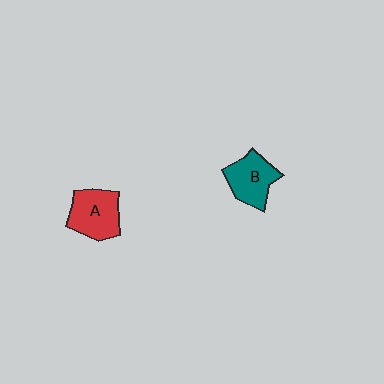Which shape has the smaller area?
Shape B (teal).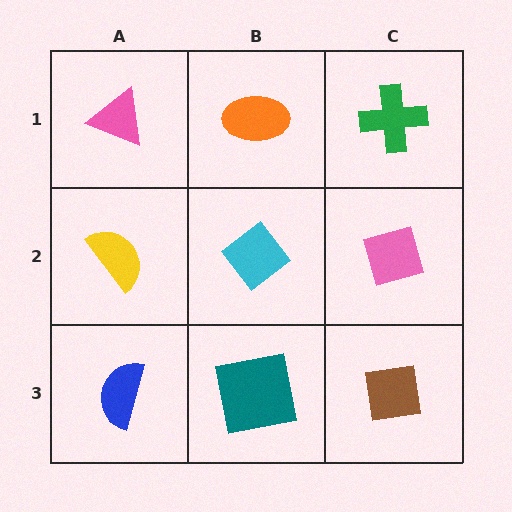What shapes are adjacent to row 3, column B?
A cyan diamond (row 2, column B), a blue semicircle (row 3, column A), a brown square (row 3, column C).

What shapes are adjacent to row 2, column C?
A green cross (row 1, column C), a brown square (row 3, column C), a cyan diamond (row 2, column B).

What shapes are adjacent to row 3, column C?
A pink diamond (row 2, column C), a teal square (row 3, column B).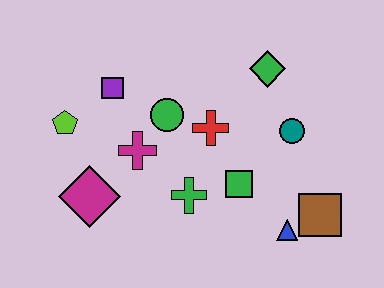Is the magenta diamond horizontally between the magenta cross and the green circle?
No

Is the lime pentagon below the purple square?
Yes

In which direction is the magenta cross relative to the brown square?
The magenta cross is to the left of the brown square.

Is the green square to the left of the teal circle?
Yes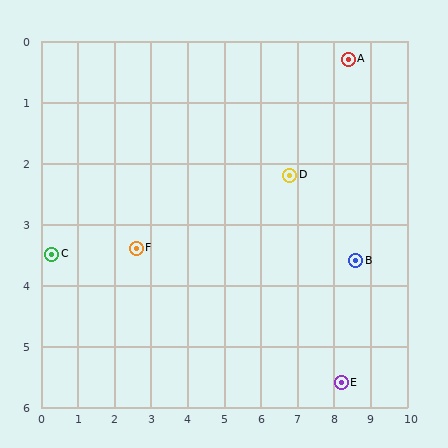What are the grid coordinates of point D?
Point D is at approximately (6.8, 2.2).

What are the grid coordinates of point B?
Point B is at approximately (8.6, 3.6).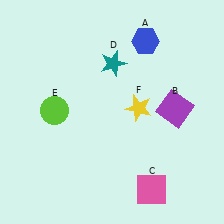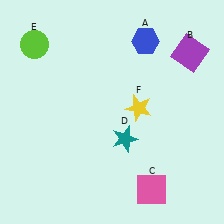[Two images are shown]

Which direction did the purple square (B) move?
The purple square (B) moved up.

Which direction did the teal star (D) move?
The teal star (D) moved down.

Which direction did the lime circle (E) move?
The lime circle (E) moved up.